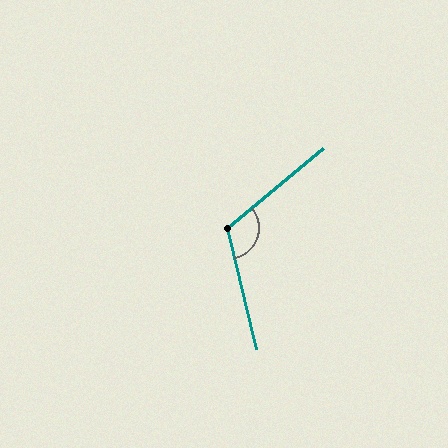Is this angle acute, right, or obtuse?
It is obtuse.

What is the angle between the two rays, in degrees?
Approximately 116 degrees.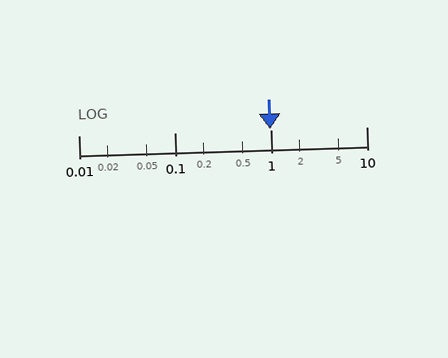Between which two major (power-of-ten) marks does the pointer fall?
The pointer is between 0.1 and 1.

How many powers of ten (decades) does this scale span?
The scale spans 3 decades, from 0.01 to 10.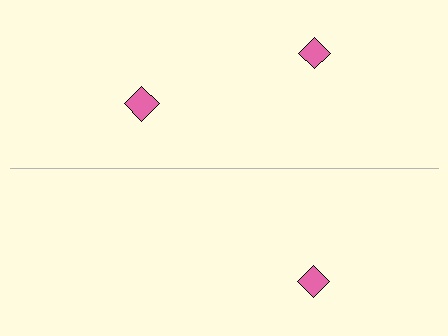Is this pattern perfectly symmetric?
No, the pattern is not perfectly symmetric. A pink diamond is missing from the bottom side.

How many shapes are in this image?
There are 3 shapes in this image.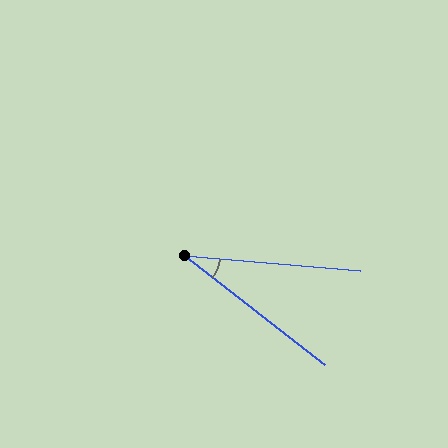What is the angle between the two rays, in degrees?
Approximately 33 degrees.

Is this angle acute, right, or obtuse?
It is acute.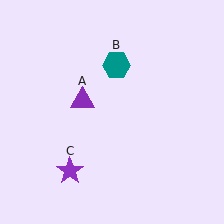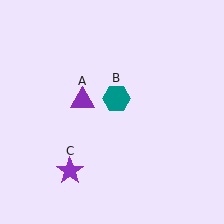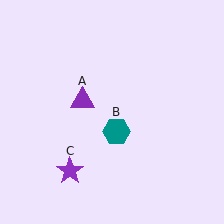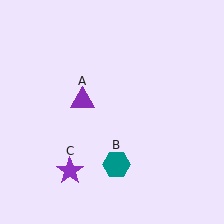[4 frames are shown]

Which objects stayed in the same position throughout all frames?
Purple triangle (object A) and purple star (object C) remained stationary.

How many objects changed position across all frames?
1 object changed position: teal hexagon (object B).